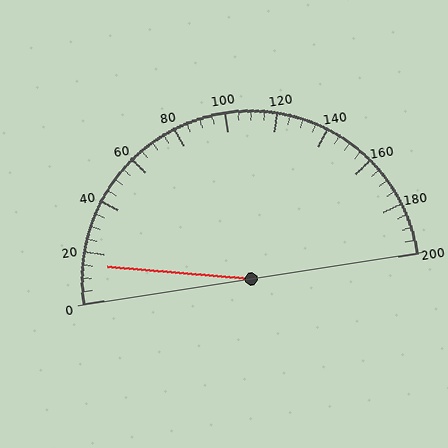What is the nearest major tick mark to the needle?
The nearest major tick mark is 20.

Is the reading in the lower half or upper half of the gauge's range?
The reading is in the lower half of the range (0 to 200).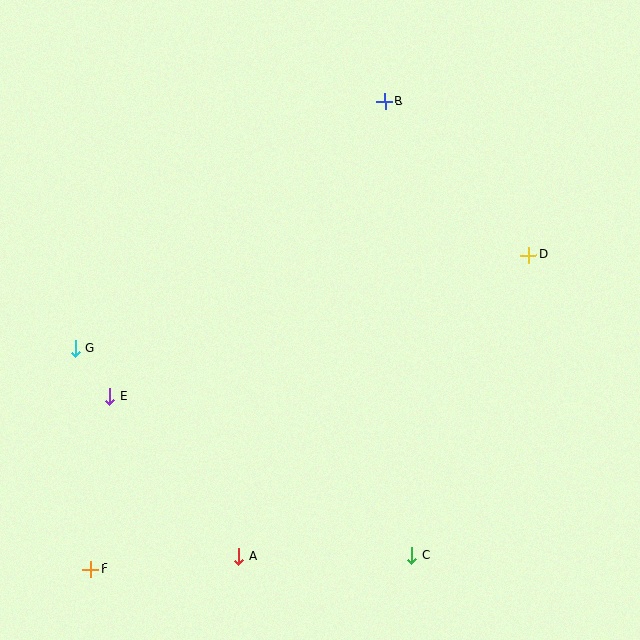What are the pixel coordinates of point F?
Point F is at (90, 569).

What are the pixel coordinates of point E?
Point E is at (110, 397).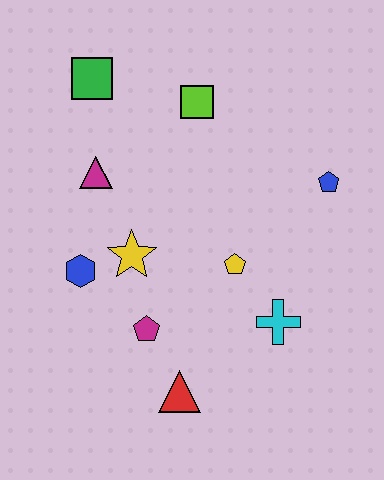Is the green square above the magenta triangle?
Yes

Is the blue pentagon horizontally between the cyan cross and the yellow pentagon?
No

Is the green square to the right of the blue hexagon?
Yes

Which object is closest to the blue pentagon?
The yellow pentagon is closest to the blue pentagon.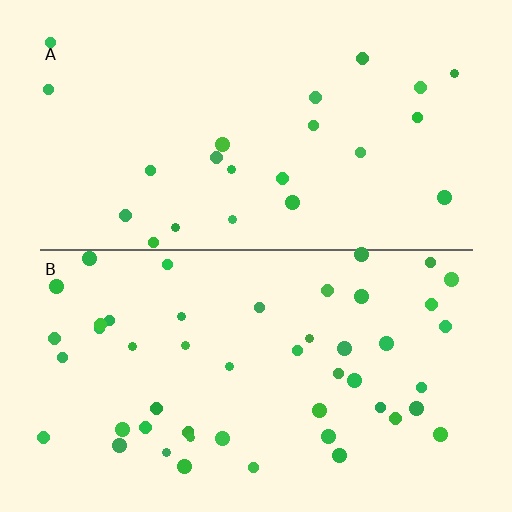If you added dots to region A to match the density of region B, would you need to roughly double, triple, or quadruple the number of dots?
Approximately double.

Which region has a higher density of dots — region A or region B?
B (the bottom).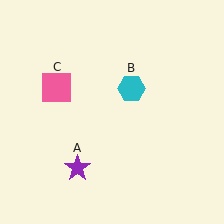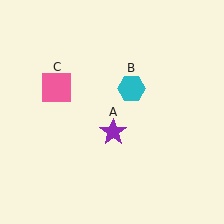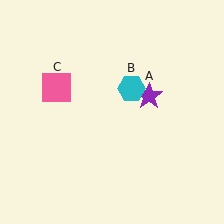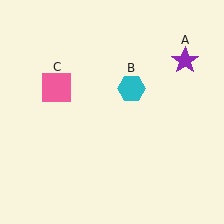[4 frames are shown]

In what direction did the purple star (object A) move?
The purple star (object A) moved up and to the right.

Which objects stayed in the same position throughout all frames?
Cyan hexagon (object B) and pink square (object C) remained stationary.